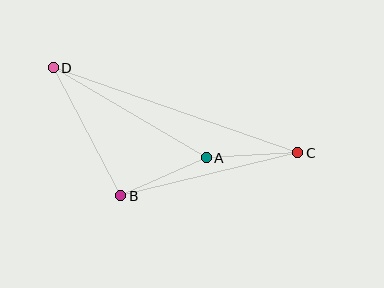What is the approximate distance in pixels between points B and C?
The distance between B and C is approximately 182 pixels.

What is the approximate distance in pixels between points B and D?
The distance between B and D is approximately 145 pixels.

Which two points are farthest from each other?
Points C and D are farthest from each other.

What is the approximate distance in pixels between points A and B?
The distance between A and B is approximately 94 pixels.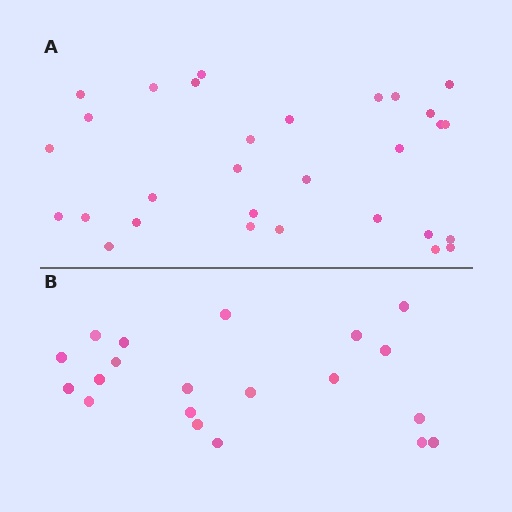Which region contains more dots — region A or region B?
Region A (the top region) has more dots.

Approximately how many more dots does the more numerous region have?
Region A has roughly 10 or so more dots than region B.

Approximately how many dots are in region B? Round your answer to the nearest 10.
About 20 dots.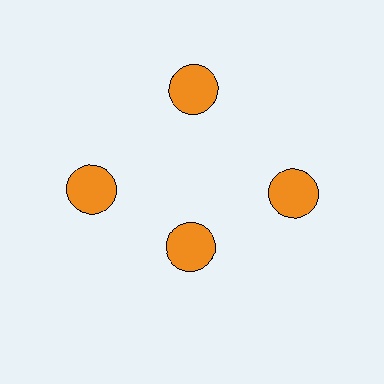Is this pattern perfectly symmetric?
No. The 4 orange circles are arranged in a ring, but one element near the 6 o'clock position is pulled inward toward the center, breaking the 4-fold rotational symmetry.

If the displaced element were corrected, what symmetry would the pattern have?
It would have 4-fold rotational symmetry — the pattern would map onto itself every 90 degrees.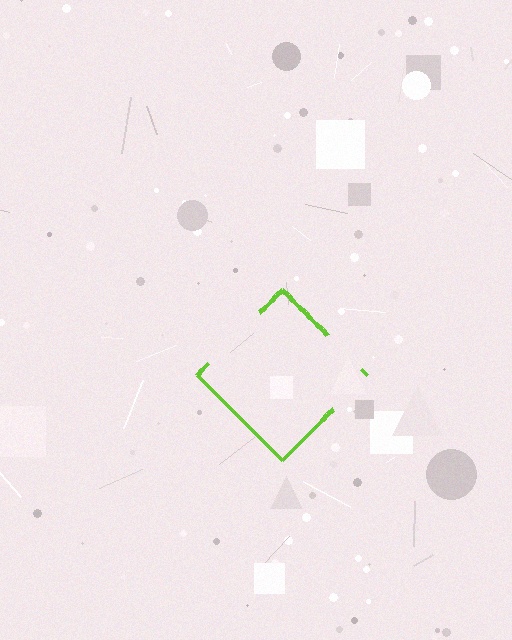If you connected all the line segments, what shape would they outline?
They would outline a diamond.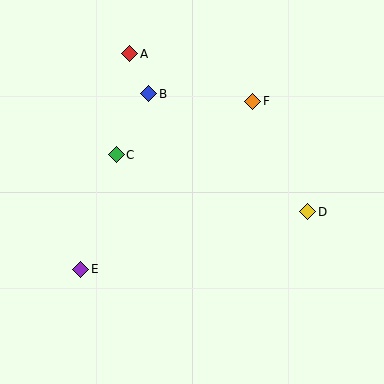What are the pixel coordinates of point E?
Point E is at (81, 269).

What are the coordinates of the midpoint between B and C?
The midpoint between B and C is at (132, 124).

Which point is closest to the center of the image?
Point C at (116, 155) is closest to the center.